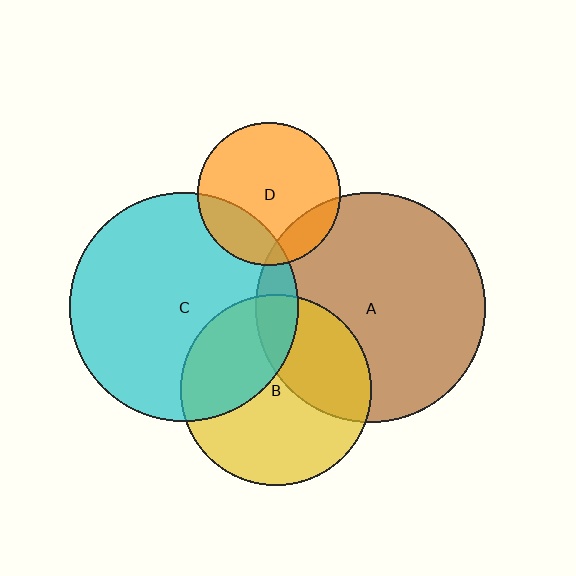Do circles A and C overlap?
Yes.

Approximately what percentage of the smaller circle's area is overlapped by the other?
Approximately 10%.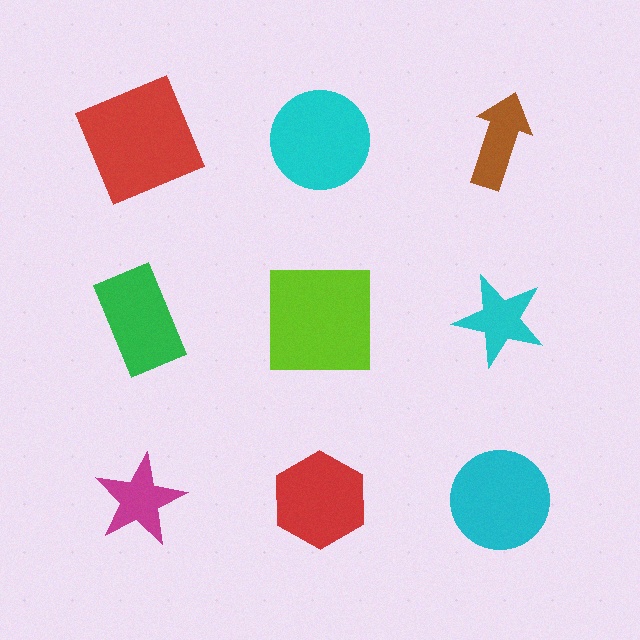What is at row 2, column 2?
A lime square.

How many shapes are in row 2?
3 shapes.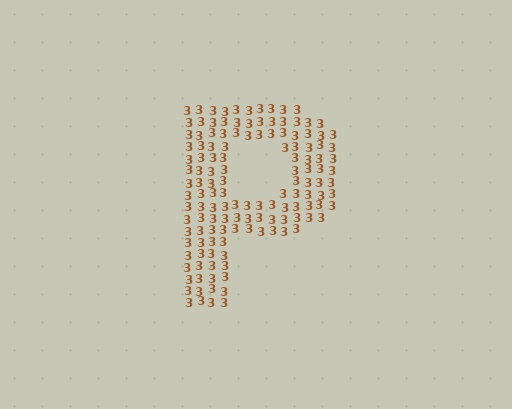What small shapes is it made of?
It is made of small digit 3's.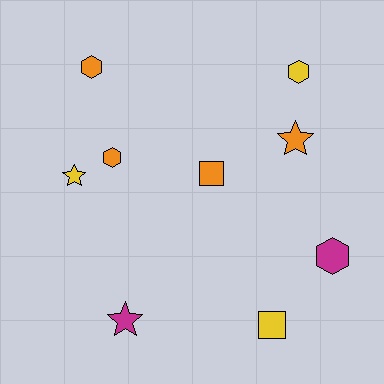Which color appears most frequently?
Orange, with 4 objects.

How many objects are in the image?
There are 9 objects.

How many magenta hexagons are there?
There is 1 magenta hexagon.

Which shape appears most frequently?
Hexagon, with 4 objects.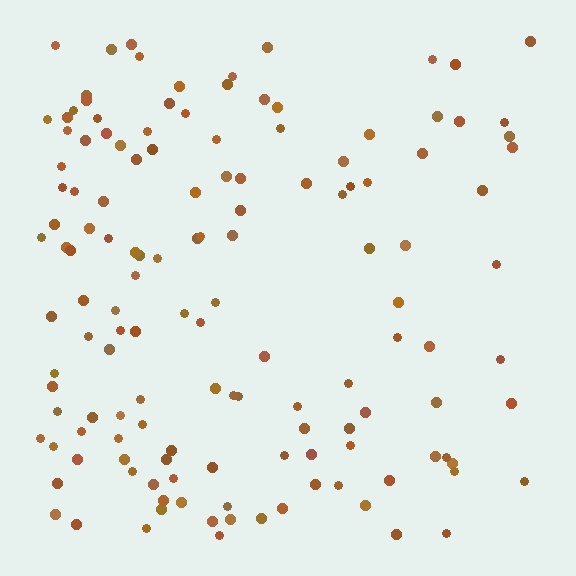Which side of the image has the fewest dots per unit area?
The right.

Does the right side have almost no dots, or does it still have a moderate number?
Still a moderate number, just noticeably fewer than the left.